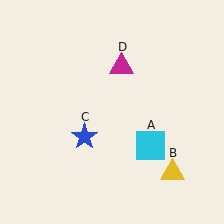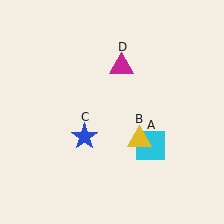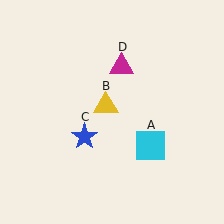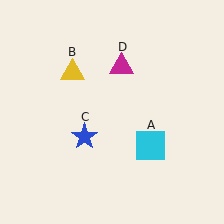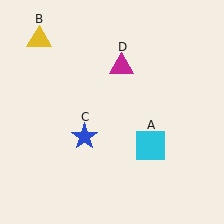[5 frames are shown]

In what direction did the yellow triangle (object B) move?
The yellow triangle (object B) moved up and to the left.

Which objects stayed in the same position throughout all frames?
Cyan square (object A) and blue star (object C) and magenta triangle (object D) remained stationary.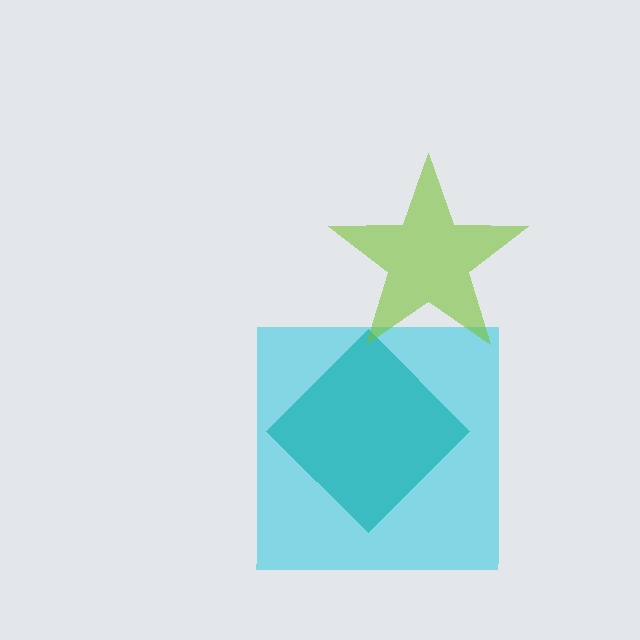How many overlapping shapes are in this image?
There are 3 overlapping shapes in the image.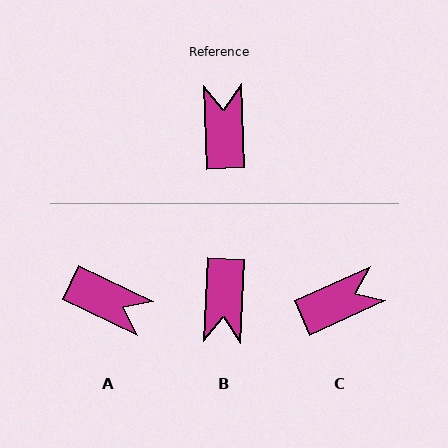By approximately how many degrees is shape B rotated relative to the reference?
Approximately 175 degrees counter-clockwise.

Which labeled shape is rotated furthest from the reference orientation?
B, about 175 degrees away.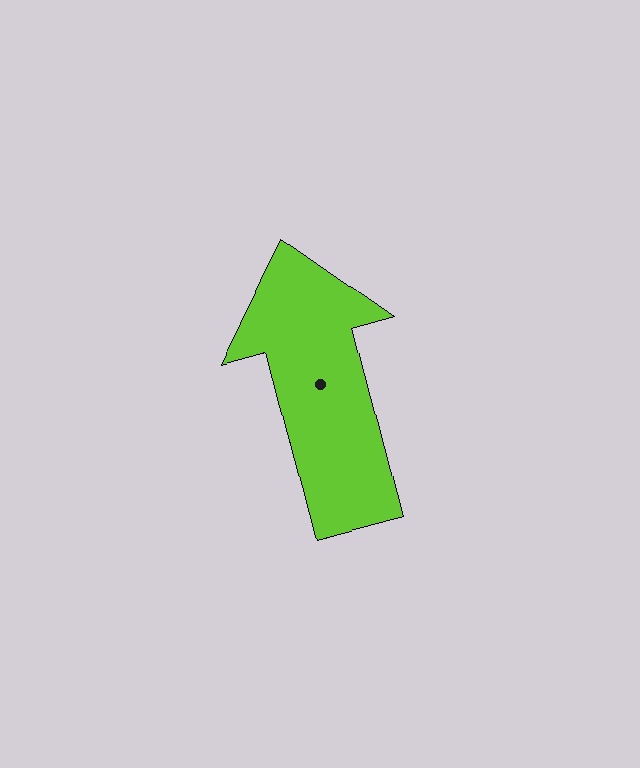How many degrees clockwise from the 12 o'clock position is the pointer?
Approximately 345 degrees.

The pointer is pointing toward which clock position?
Roughly 12 o'clock.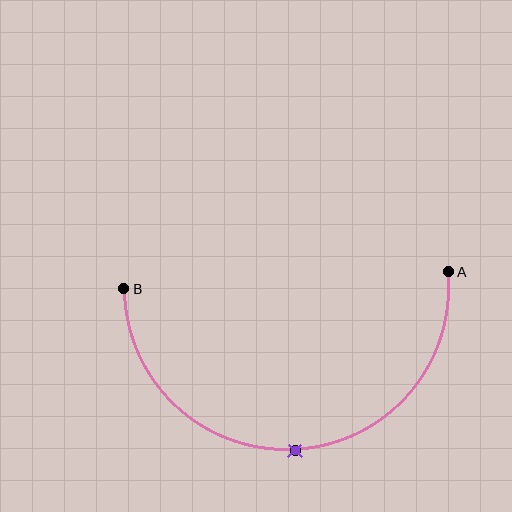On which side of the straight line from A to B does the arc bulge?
The arc bulges below the straight line connecting A and B.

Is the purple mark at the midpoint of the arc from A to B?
Yes. The purple mark lies on the arc at equal arc-length from both A and B — it is the arc midpoint.